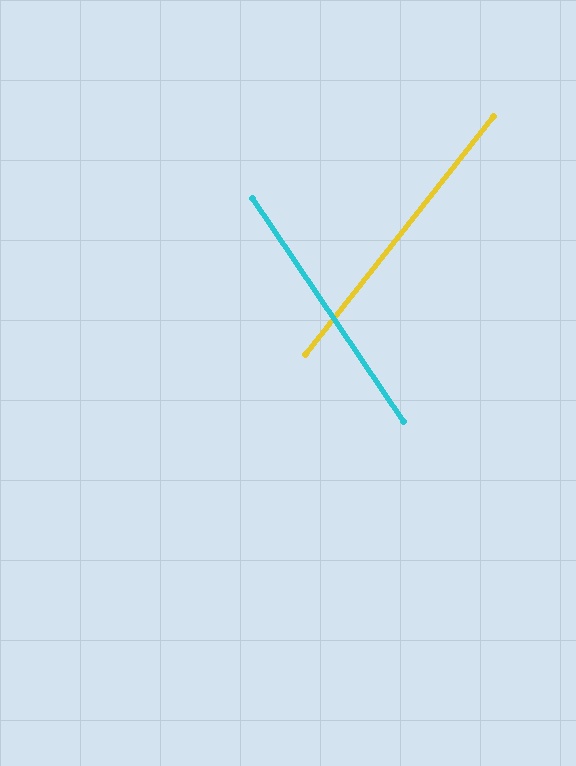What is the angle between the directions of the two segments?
Approximately 72 degrees.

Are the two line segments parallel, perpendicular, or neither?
Neither parallel nor perpendicular — they differ by about 72°.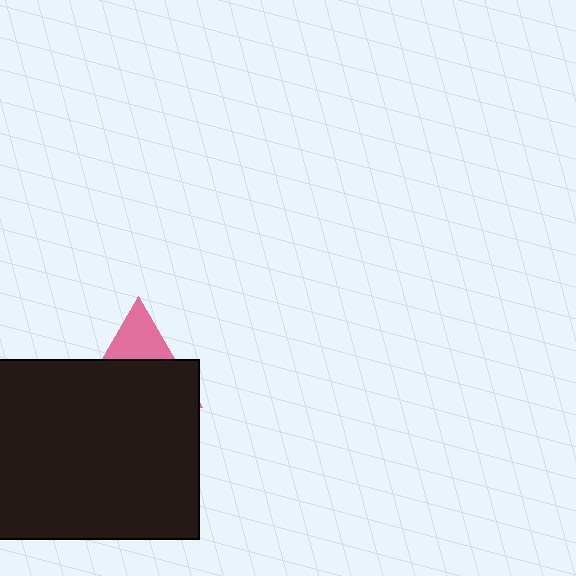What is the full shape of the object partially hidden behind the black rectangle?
The partially hidden object is a pink triangle.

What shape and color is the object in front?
The object in front is a black rectangle.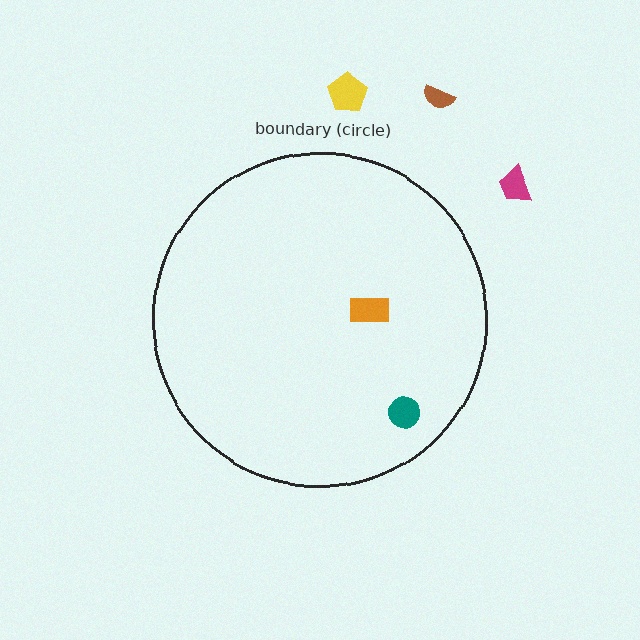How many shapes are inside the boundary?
2 inside, 3 outside.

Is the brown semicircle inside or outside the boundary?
Outside.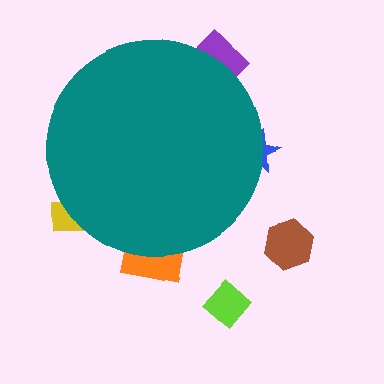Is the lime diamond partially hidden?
No, the lime diamond is fully visible.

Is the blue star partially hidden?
Yes, the blue star is partially hidden behind the teal circle.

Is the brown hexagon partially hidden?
No, the brown hexagon is fully visible.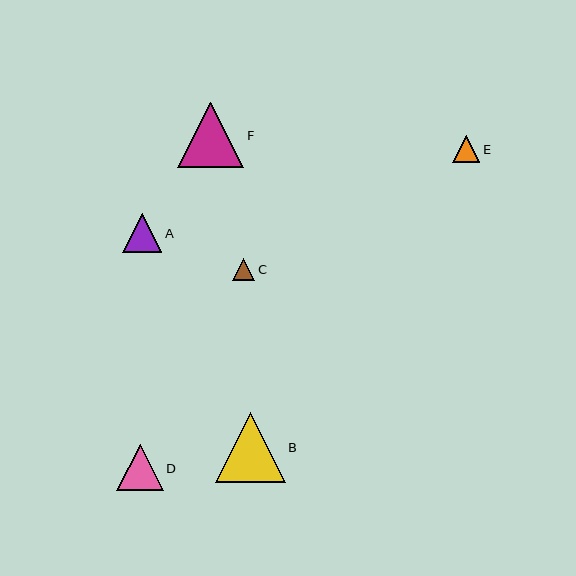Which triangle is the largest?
Triangle B is the largest with a size of approximately 70 pixels.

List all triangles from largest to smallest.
From largest to smallest: B, F, D, A, E, C.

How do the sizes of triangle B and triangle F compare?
Triangle B and triangle F are approximately the same size.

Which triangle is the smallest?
Triangle C is the smallest with a size of approximately 22 pixels.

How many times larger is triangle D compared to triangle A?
Triangle D is approximately 1.2 times the size of triangle A.